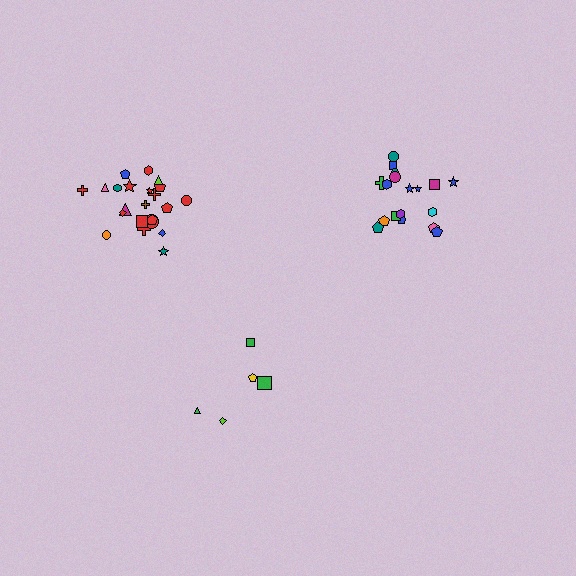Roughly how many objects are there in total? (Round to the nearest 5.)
Roughly 45 objects in total.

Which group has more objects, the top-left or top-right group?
The top-left group.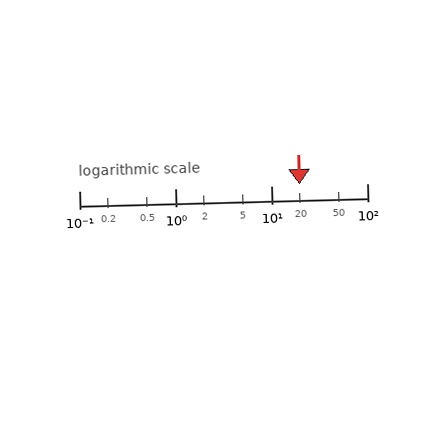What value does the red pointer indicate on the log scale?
The pointer indicates approximately 20.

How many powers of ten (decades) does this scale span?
The scale spans 3 decades, from 0.1 to 100.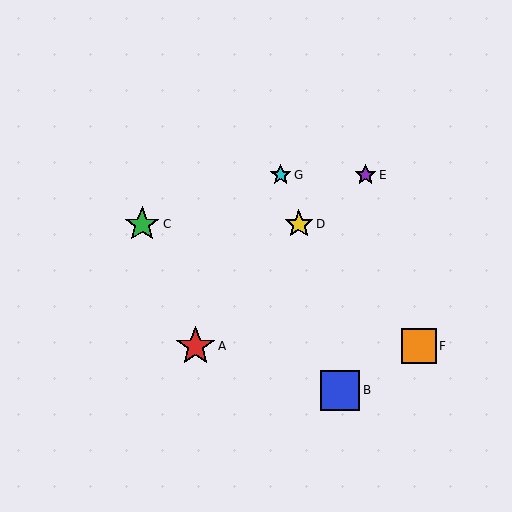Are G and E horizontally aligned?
Yes, both are at y≈175.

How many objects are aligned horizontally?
2 objects (E, G) are aligned horizontally.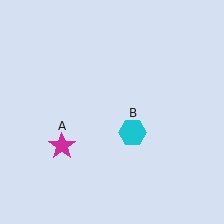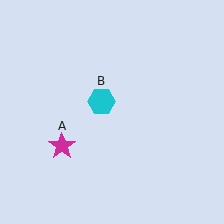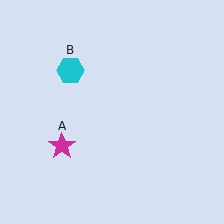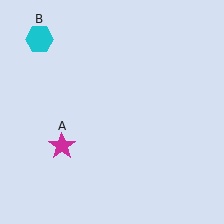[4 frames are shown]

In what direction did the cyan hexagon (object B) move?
The cyan hexagon (object B) moved up and to the left.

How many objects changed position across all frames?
1 object changed position: cyan hexagon (object B).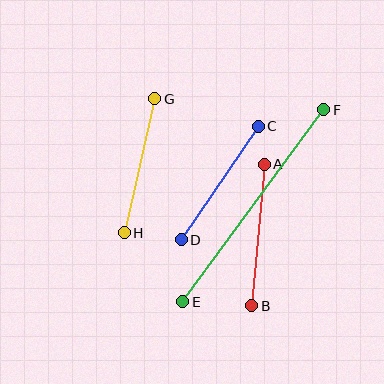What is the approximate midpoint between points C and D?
The midpoint is at approximately (220, 183) pixels.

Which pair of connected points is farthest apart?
Points E and F are farthest apart.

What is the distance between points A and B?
The distance is approximately 142 pixels.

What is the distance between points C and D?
The distance is approximately 137 pixels.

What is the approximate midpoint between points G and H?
The midpoint is at approximately (140, 166) pixels.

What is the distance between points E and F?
The distance is approximately 238 pixels.